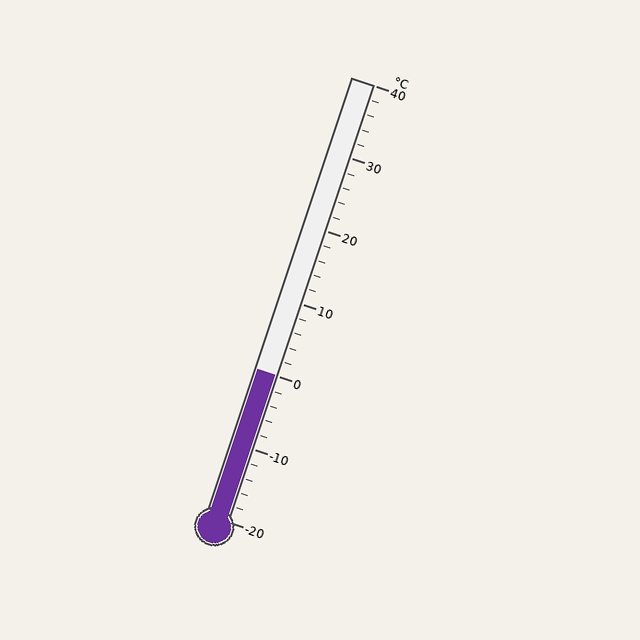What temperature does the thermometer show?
The thermometer shows approximately 0°C.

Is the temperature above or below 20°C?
The temperature is below 20°C.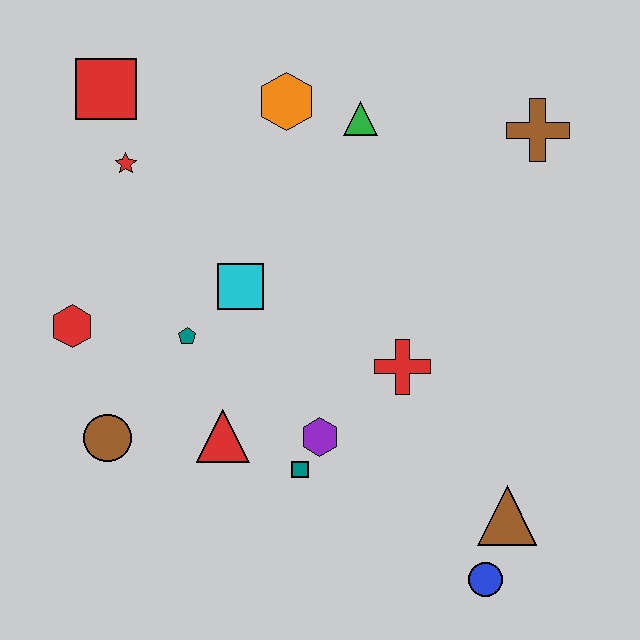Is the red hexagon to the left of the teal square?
Yes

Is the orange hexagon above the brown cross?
Yes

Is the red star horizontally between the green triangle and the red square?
Yes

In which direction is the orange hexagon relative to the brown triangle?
The orange hexagon is above the brown triangle.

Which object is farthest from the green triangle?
The blue circle is farthest from the green triangle.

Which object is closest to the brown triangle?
The blue circle is closest to the brown triangle.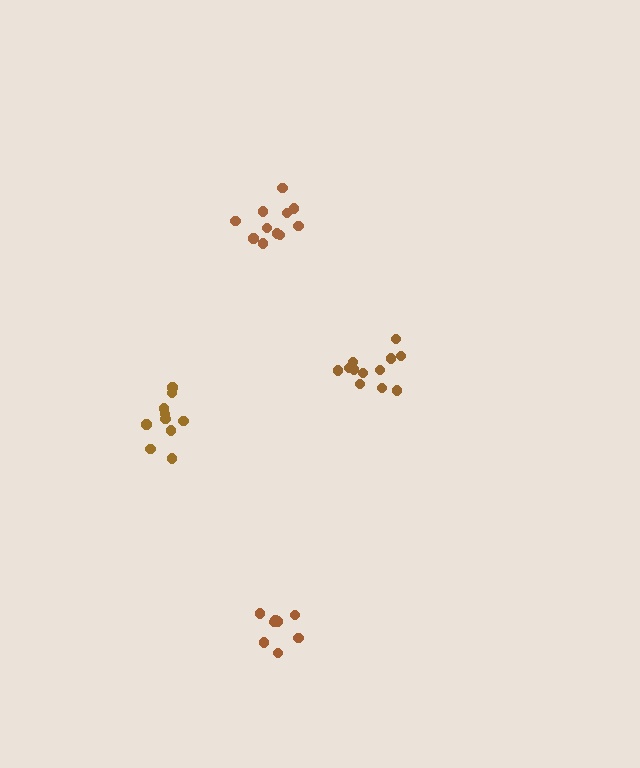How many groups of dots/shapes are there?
There are 4 groups.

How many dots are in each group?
Group 1: 8 dots, Group 2: 10 dots, Group 3: 12 dots, Group 4: 12 dots (42 total).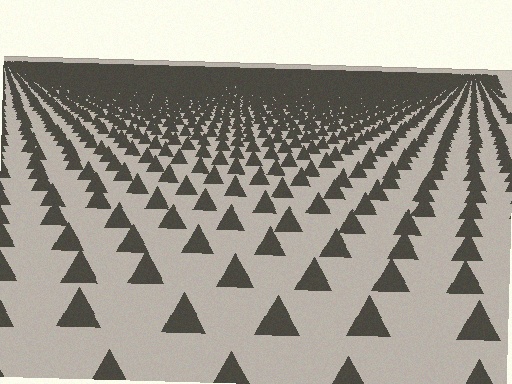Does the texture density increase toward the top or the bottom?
Density increases toward the top.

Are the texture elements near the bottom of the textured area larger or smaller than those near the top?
Larger. Near the bottom, elements are closer to the viewer and appear at a bigger on-screen size.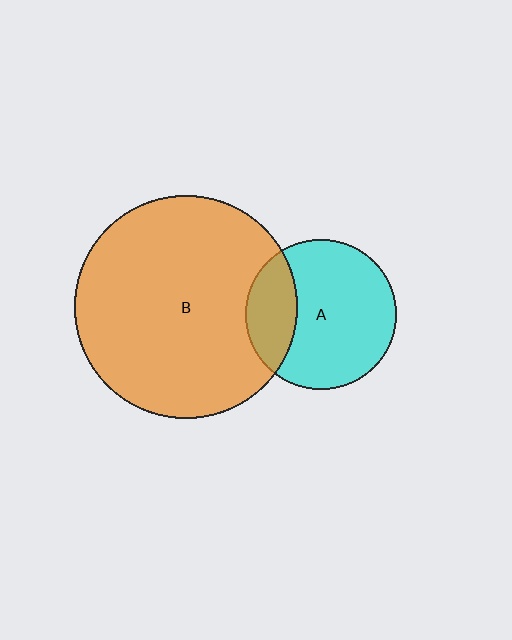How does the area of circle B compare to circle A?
Approximately 2.2 times.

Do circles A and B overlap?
Yes.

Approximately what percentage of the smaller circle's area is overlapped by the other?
Approximately 25%.